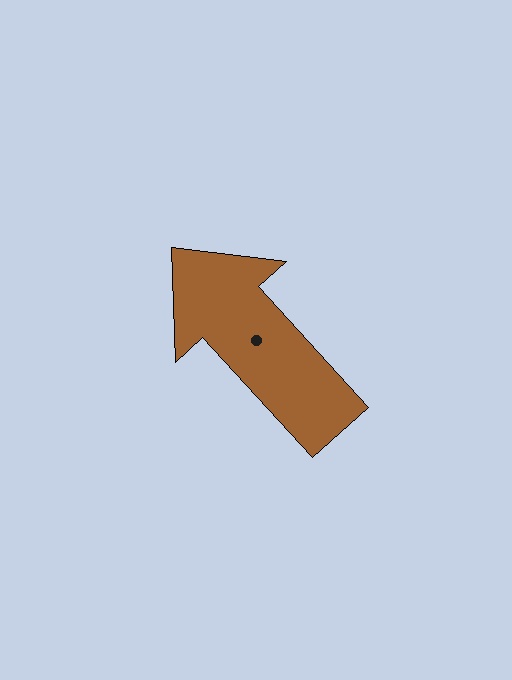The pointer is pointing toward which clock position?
Roughly 11 o'clock.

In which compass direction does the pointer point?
Northwest.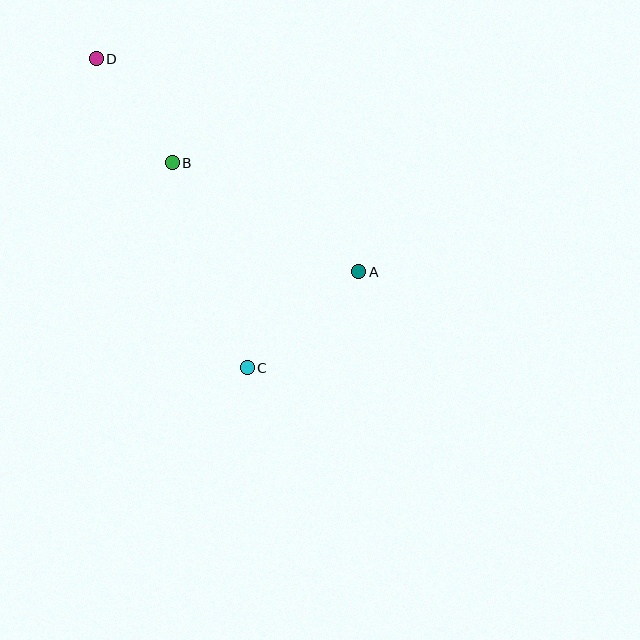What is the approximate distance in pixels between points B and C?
The distance between B and C is approximately 218 pixels.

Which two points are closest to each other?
Points B and D are closest to each other.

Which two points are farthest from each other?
Points C and D are farthest from each other.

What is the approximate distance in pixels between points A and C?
The distance between A and C is approximately 147 pixels.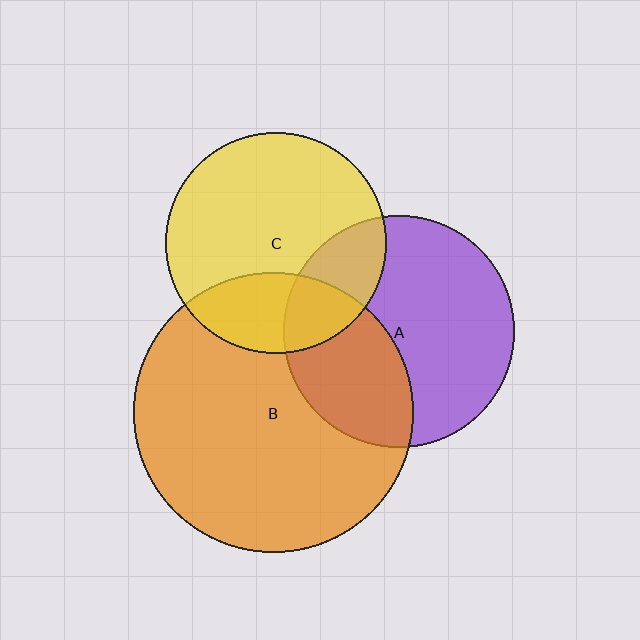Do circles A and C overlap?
Yes.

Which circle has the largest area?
Circle B (orange).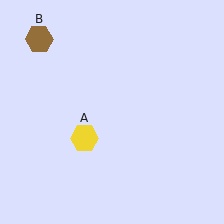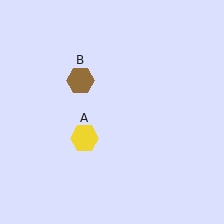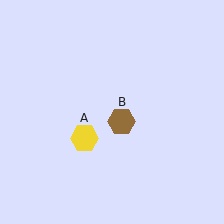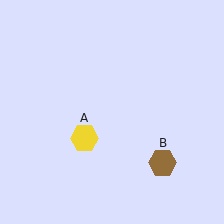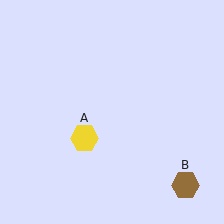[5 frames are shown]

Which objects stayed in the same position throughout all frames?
Yellow hexagon (object A) remained stationary.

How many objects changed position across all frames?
1 object changed position: brown hexagon (object B).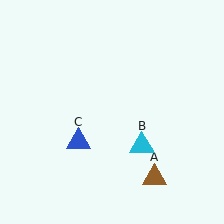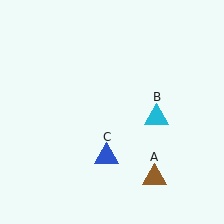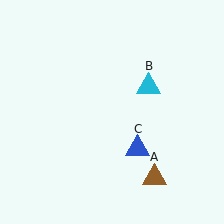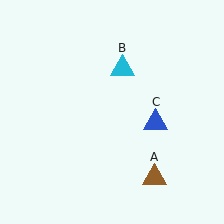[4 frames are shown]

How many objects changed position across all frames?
2 objects changed position: cyan triangle (object B), blue triangle (object C).